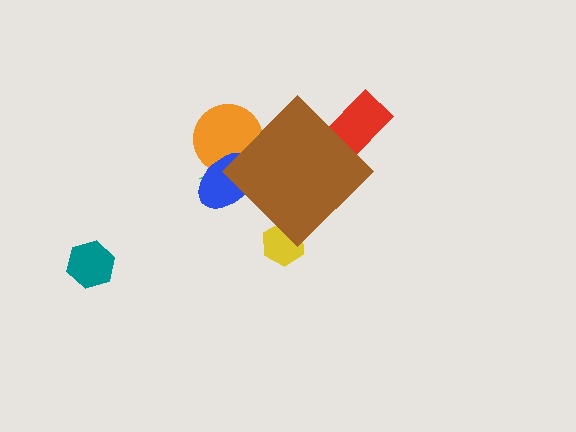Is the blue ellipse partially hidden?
Yes, the blue ellipse is partially hidden behind the brown diamond.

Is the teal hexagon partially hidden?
No, the teal hexagon is fully visible.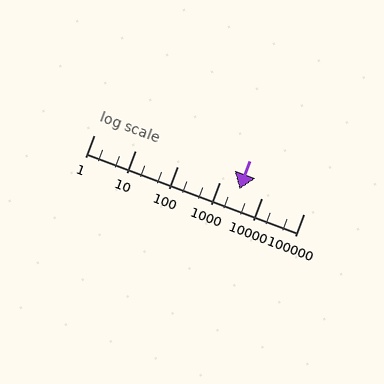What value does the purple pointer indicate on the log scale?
The pointer indicates approximately 2900.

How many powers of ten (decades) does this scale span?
The scale spans 5 decades, from 1 to 100000.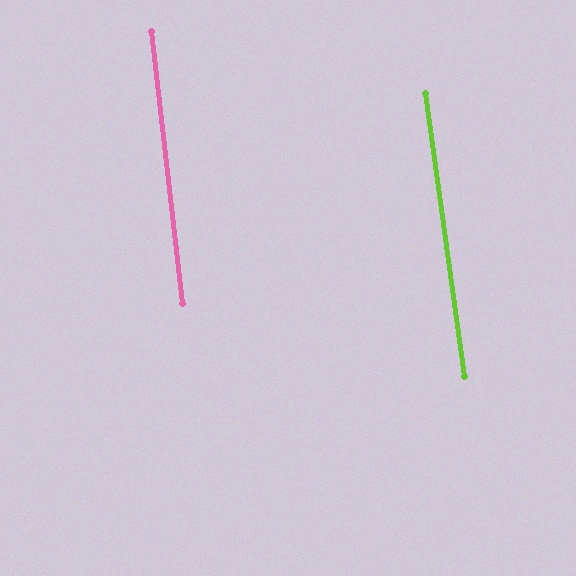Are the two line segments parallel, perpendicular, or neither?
Parallel — their directions differ by only 1.4°.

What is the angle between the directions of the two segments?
Approximately 1 degree.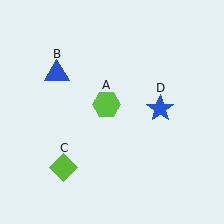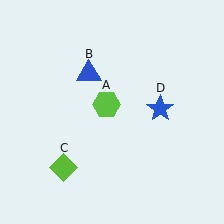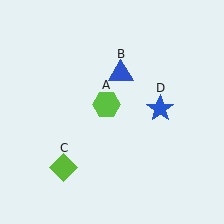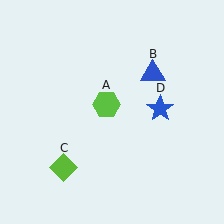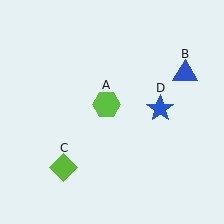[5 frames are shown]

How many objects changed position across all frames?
1 object changed position: blue triangle (object B).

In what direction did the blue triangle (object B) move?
The blue triangle (object B) moved right.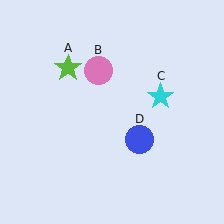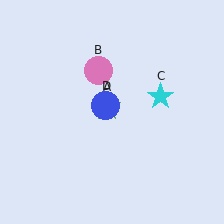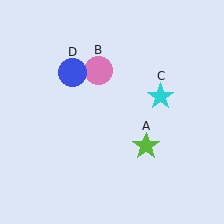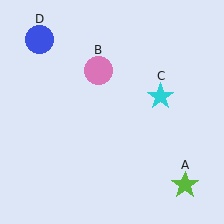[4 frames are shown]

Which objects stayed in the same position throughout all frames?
Pink circle (object B) and cyan star (object C) remained stationary.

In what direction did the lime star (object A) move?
The lime star (object A) moved down and to the right.